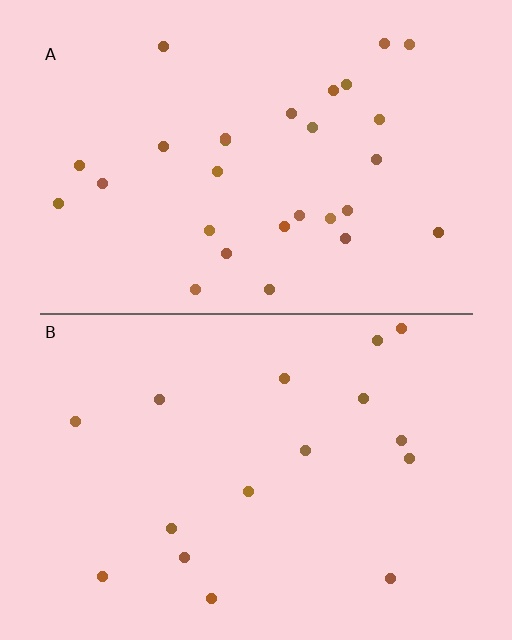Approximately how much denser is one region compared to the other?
Approximately 1.8× — region A over region B.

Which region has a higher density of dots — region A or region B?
A (the top).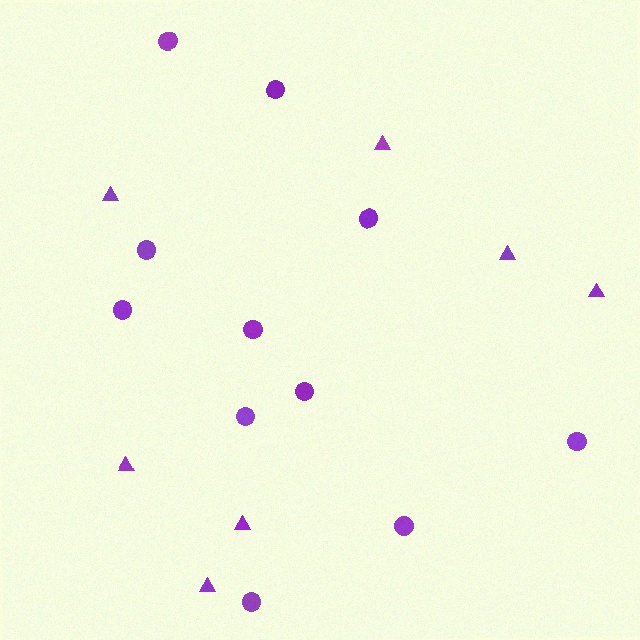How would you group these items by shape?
There are 2 groups: one group of triangles (7) and one group of circles (11).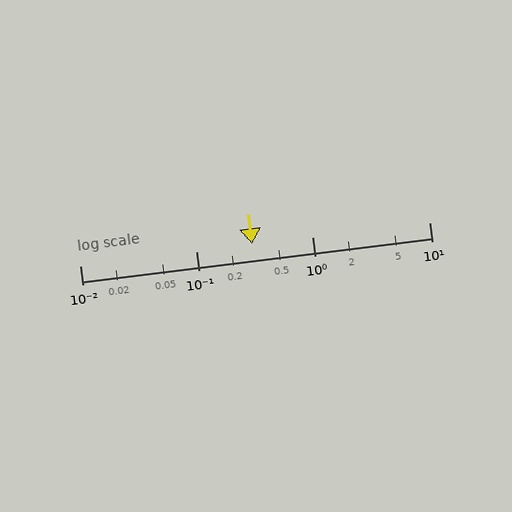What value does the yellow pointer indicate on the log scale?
The pointer indicates approximately 0.3.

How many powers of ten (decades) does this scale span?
The scale spans 3 decades, from 0.01 to 10.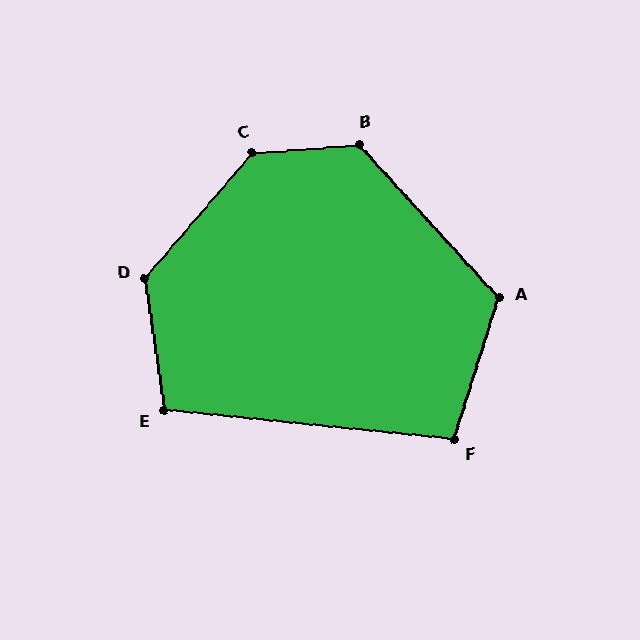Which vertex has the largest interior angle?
C, at approximately 135 degrees.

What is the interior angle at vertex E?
Approximately 104 degrees (obtuse).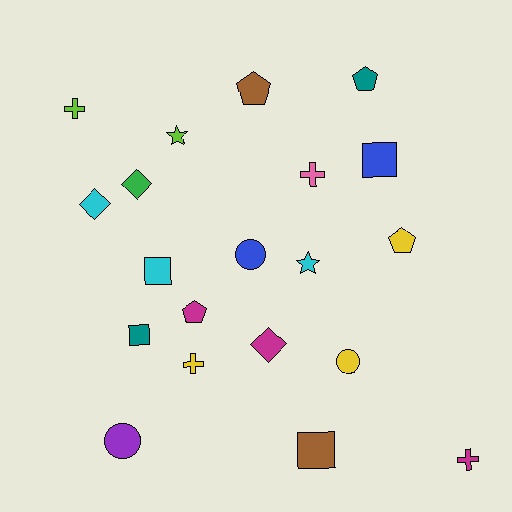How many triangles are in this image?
There are no triangles.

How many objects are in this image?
There are 20 objects.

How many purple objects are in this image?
There is 1 purple object.